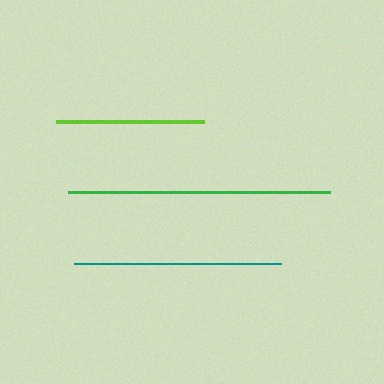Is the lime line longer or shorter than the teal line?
The teal line is longer than the lime line.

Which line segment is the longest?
The green line is the longest at approximately 261 pixels.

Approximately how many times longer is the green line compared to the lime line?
The green line is approximately 1.8 times the length of the lime line.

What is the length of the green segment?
The green segment is approximately 261 pixels long.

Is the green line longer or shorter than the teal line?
The green line is longer than the teal line.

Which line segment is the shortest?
The lime line is the shortest at approximately 148 pixels.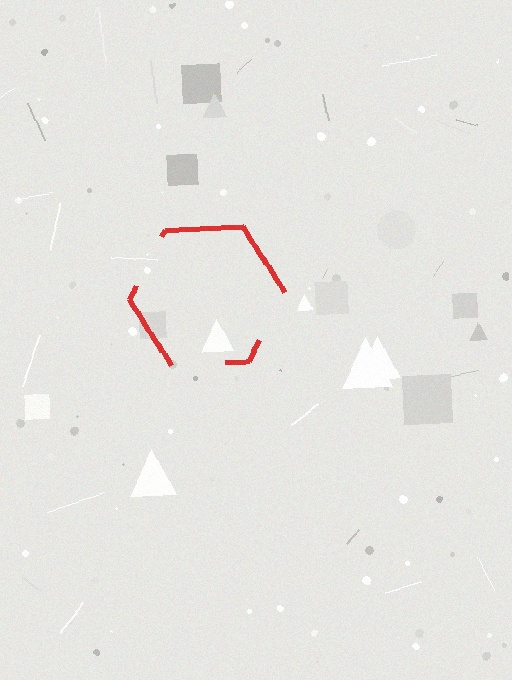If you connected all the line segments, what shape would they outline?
They would outline a hexagon.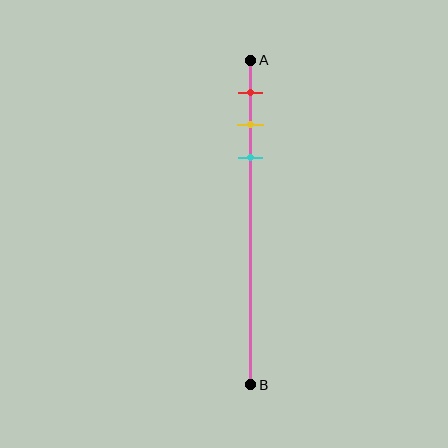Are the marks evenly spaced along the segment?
Yes, the marks are approximately evenly spaced.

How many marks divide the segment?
There are 3 marks dividing the segment.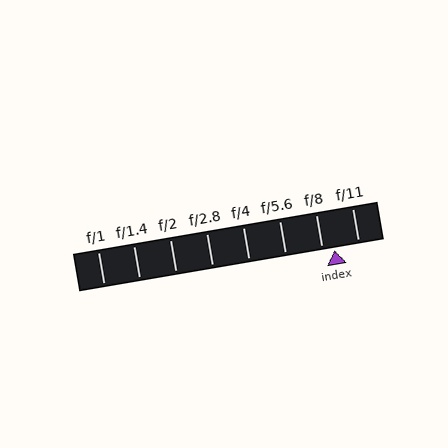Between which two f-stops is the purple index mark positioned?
The index mark is between f/8 and f/11.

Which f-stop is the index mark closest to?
The index mark is closest to f/8.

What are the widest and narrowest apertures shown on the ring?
The widest aperture shown is f/1 and the narrowest is f/11.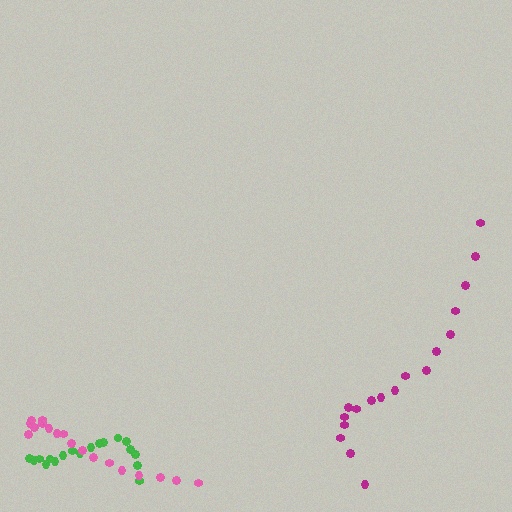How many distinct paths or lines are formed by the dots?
There are 3 distinct paths.